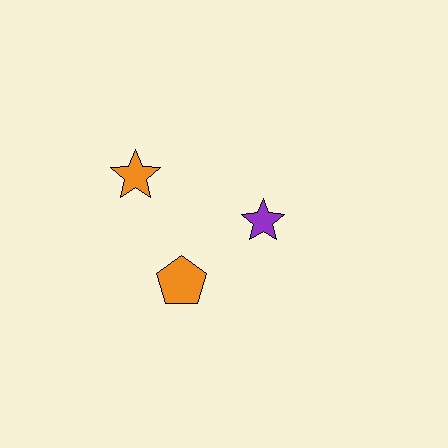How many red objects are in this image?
There are no red objects.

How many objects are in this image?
There are 3 objects.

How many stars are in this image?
There are 2 stars.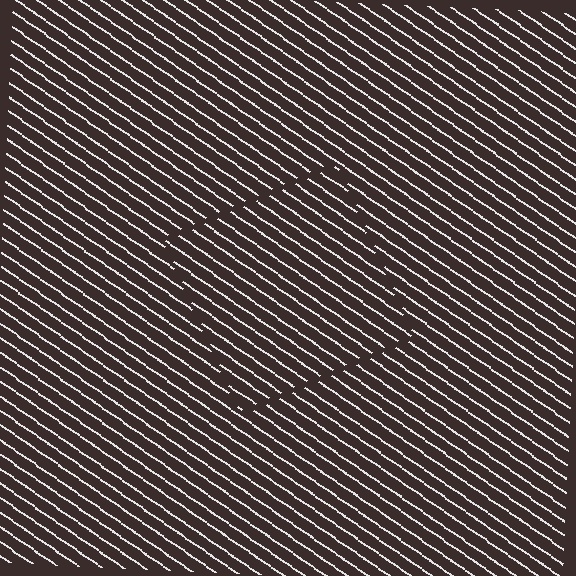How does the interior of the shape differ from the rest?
The interior of the shape contains the same grating, shifted by half a period — the contour is defined by the phase discontinuity where line-ends from the inner and outer gratings abut.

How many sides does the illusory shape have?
4 sides — the line-ends trace a square.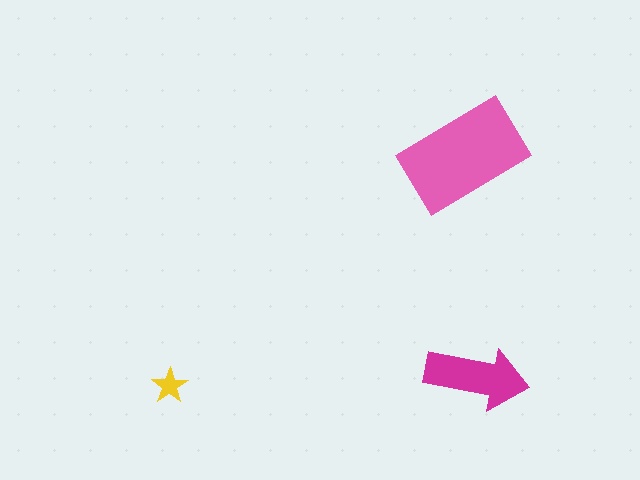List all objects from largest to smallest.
The pink rectangle, the magenta arrow, the yellow star.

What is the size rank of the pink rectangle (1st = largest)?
1st.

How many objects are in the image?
There are 3 objects in the image.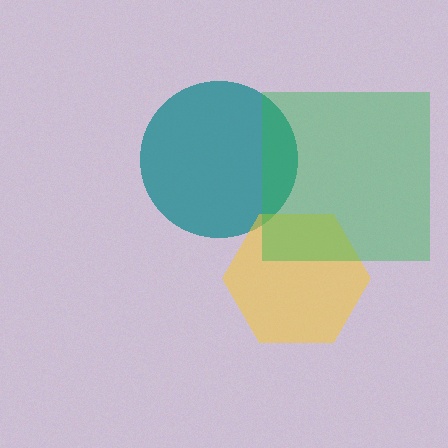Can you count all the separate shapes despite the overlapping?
Yes, there are 3 separate shapes.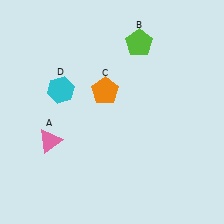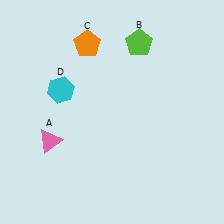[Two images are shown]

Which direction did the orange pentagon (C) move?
The orange pentagon (C) moved up.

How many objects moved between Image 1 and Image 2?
1 object moved between the two images.